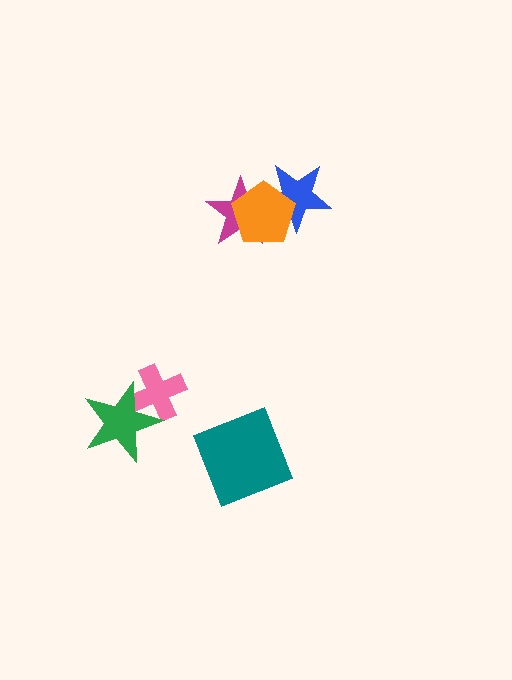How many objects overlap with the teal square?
0 objects overlap with the teal square.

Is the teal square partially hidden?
No, no other shape covers it.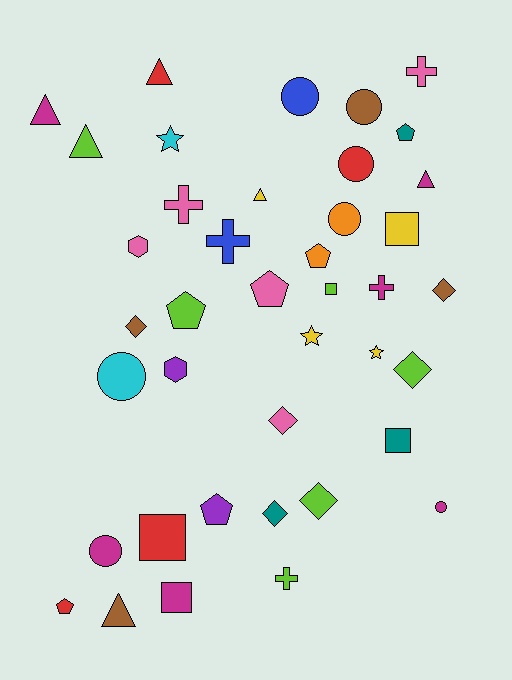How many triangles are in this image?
There are 6 triangles.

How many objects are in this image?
There are 40 objects.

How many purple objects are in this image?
There are 2 purple objects.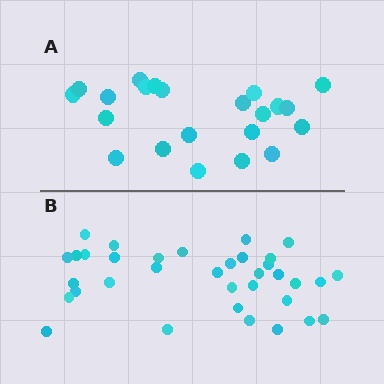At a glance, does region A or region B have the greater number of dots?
Region B (the bottom region) has more dots.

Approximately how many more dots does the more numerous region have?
Region B has approximately 15 more dots than region A.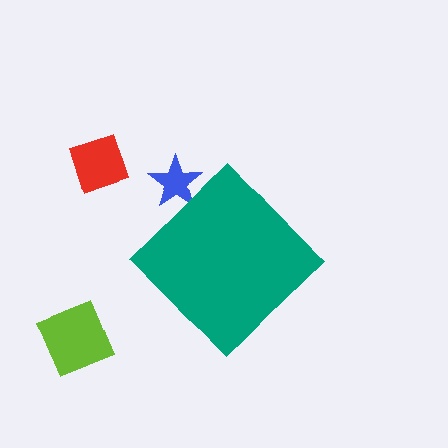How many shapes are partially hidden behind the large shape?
1 shape is partially hidden.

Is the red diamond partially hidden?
No, the red diamond is fully visible.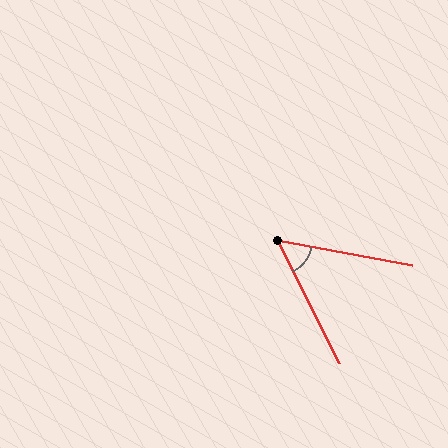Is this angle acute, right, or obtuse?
It is acute.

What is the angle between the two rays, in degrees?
Approximately 53 degrees.